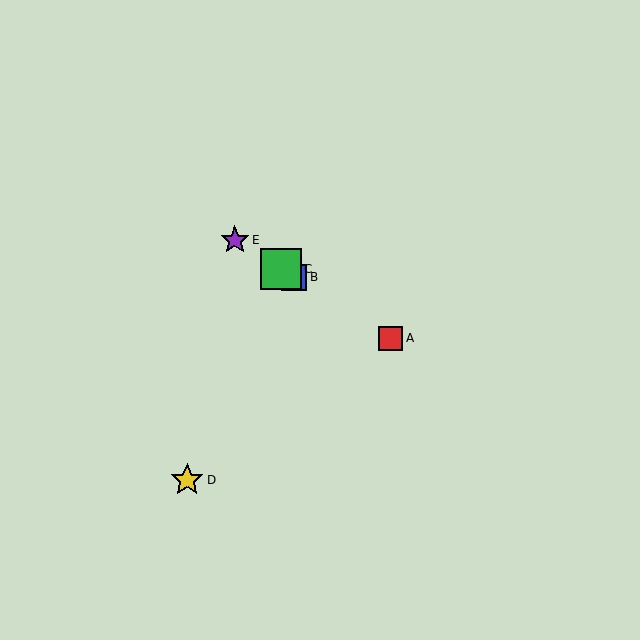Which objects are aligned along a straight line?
Objects A, B, C, E are aligned along a straight line.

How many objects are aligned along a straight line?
4 objects (A, B, C, E) are aligned along a straight line.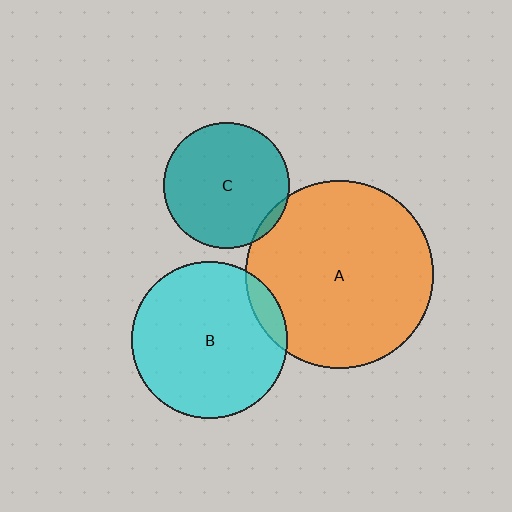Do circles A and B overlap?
Yes.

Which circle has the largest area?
Circle A (orange).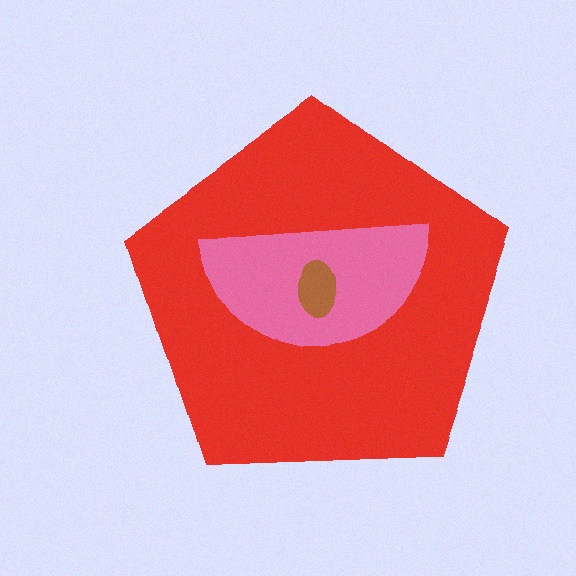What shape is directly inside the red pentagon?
The pink semicircle.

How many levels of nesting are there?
3.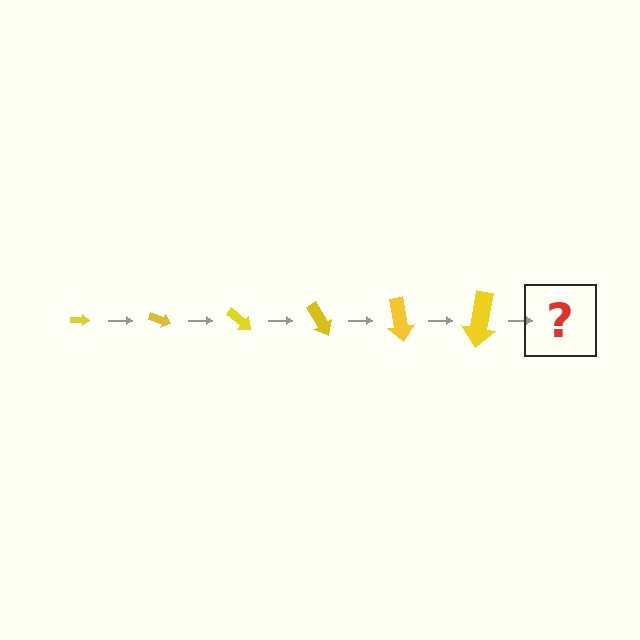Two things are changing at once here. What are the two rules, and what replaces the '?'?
The two rules are that the arrow grows larger each step and it rotates 20 degrees each step. The '?' should be an arrow, larger than the previous one and rotated 120 degrees from the start.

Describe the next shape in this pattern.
It should be an arrow, larger than the previous one and rotated 120 degrees from the start.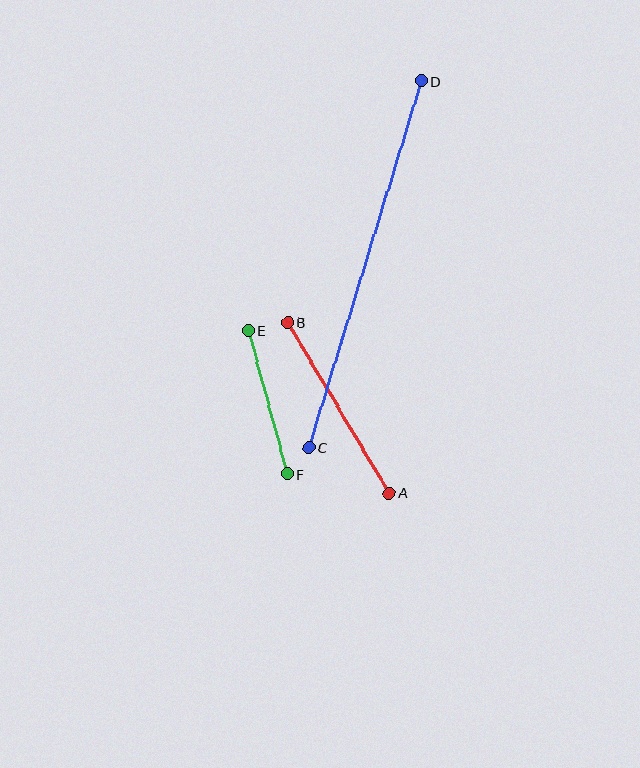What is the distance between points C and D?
The distance is approximately 384 pixels.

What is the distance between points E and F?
The distance is approximately 148 pixels.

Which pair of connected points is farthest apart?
Points C and D are farthest apart.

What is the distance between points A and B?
The distance is approximately 198 pixels.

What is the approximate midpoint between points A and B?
The midpoint is at approximately (339, 408) pixels.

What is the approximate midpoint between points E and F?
The midpoint is at approximately (268, 402) pixels.